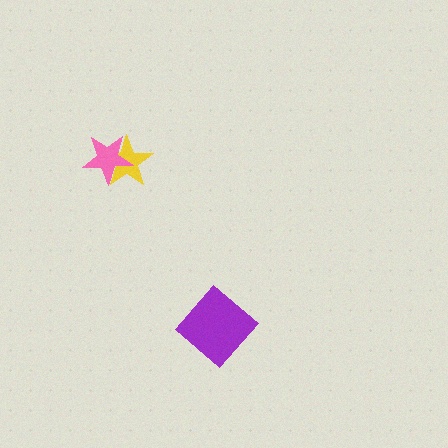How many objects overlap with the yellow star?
1 object overlaps with the yellow star.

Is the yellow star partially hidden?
Yes, it is partially covered by another shape.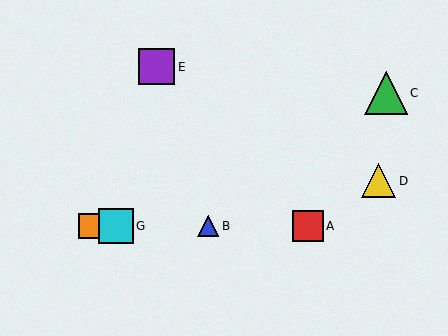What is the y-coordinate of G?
Object G is at y≈226.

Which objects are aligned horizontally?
Objects A, B, F, G are aligned horizontally.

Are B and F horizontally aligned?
Yes, both are at y≈226.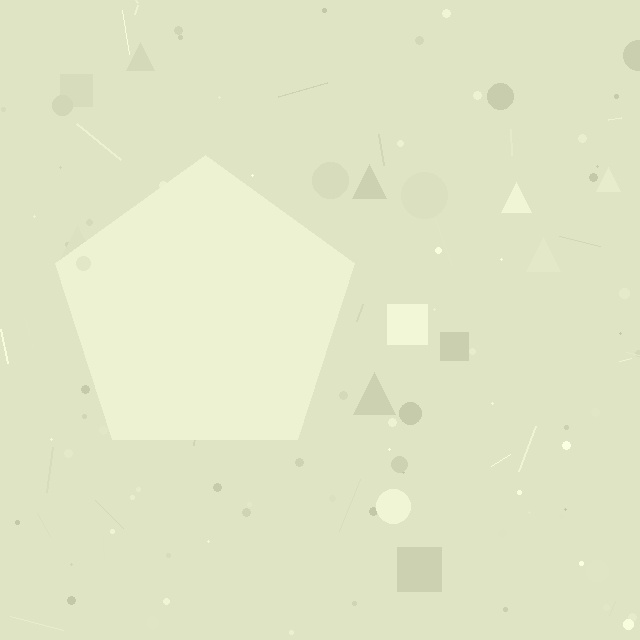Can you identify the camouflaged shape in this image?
The camouflaged shape is a pentagon.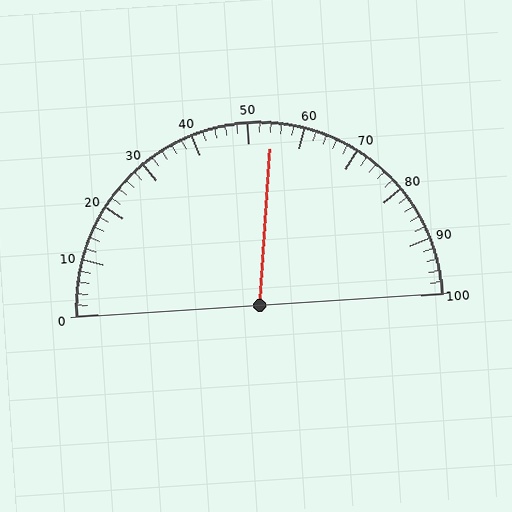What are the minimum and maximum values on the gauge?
The gauge ranges from 0 to 100.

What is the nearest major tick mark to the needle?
The nearest major tick mark is 50.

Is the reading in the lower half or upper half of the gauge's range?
The reading is in the upper half of the range (0 to 100).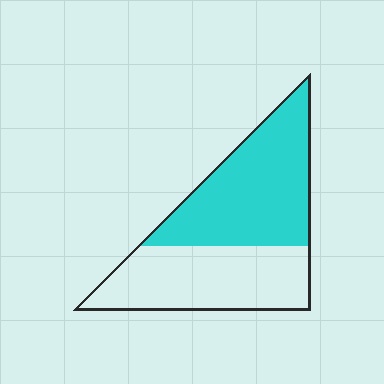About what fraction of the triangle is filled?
About one half (1/2).